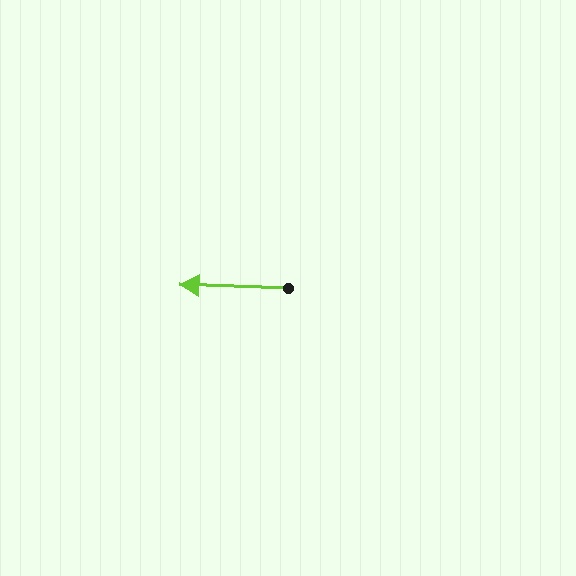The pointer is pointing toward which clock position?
Roughly 9 o'clock.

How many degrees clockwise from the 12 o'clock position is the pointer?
Approximately 272 degrees.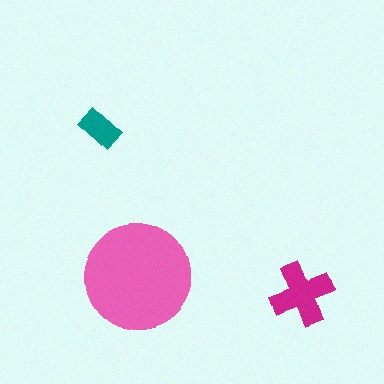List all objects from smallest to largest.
The teal rectangle, the magenta cross, the pink circle.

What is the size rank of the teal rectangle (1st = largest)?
3rd.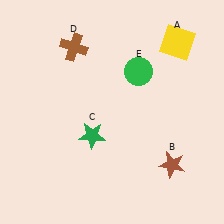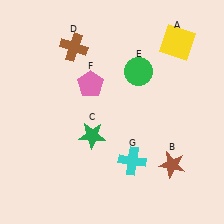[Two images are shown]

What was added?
A pink pentagon (F), a cyan cross (G) were added in Image 2.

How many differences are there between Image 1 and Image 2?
There are 2 differences between the two images.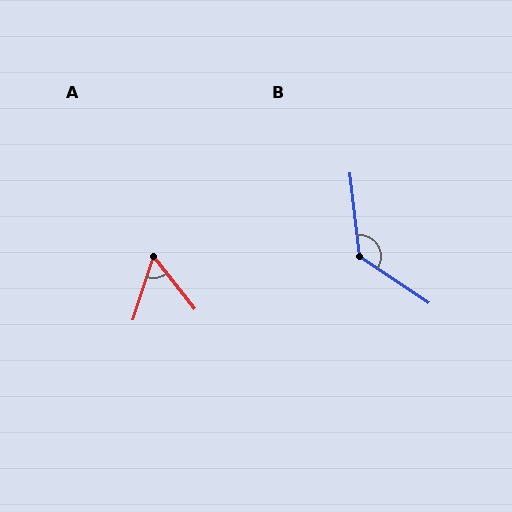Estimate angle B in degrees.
Approximately 130 degrees.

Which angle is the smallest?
A, at approximately 56 degrees.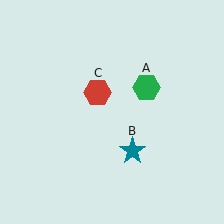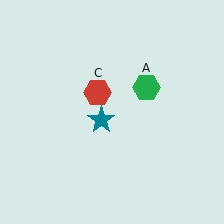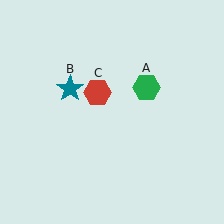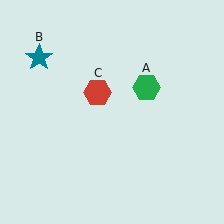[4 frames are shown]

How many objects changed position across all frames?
1 object changed position: teal star (object B).